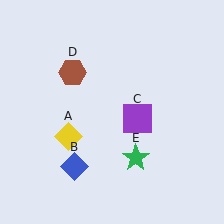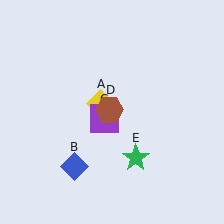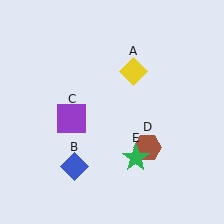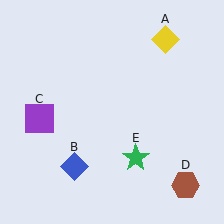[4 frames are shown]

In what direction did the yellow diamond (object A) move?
The yellow diamond (object A) moved up and to the right.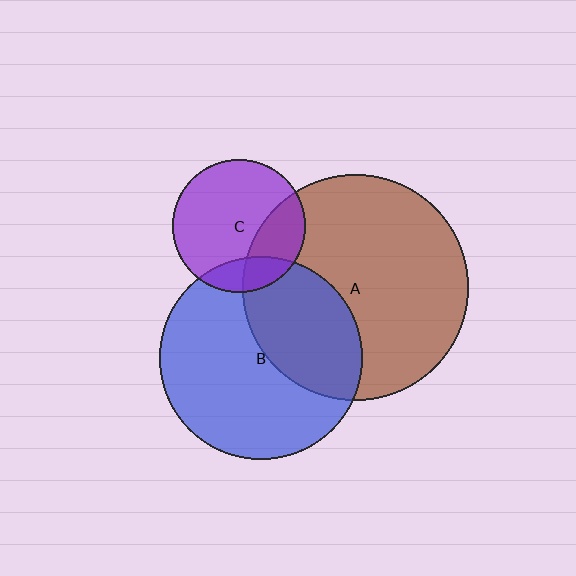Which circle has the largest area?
Circle A (brown).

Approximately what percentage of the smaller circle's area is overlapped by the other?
Approximately 40%.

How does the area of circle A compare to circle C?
Approximately 2.9 times.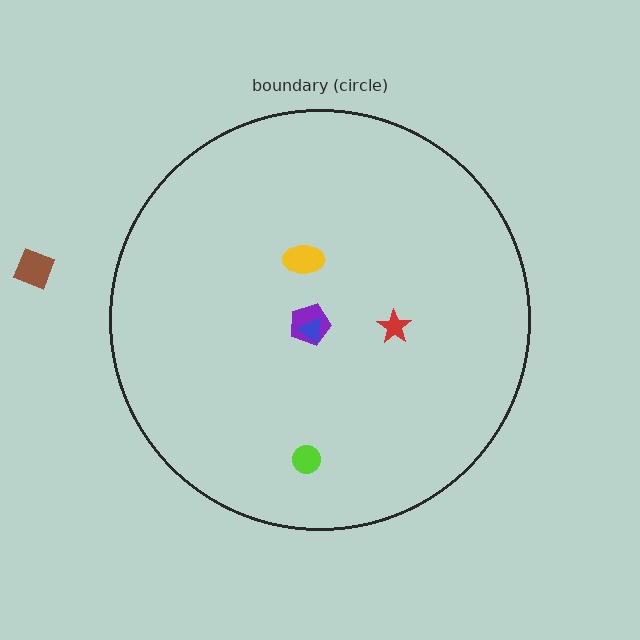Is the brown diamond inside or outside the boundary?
Outside.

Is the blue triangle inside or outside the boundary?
Inside.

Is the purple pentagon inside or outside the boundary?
Inside.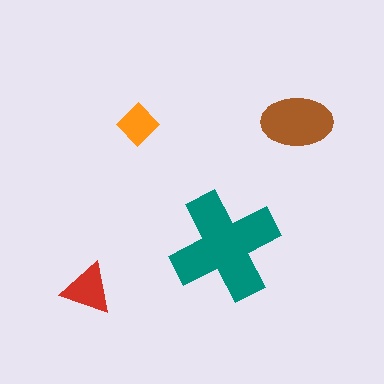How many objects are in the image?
There are 4 objects in the image.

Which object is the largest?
The teal cross.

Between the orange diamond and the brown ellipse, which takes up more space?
The brown ellipse.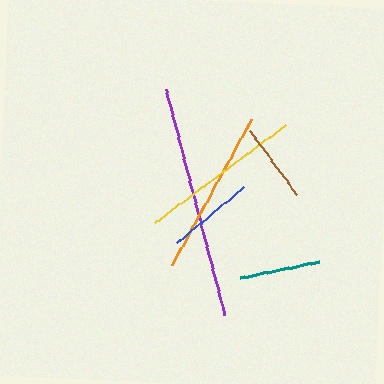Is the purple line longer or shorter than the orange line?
The purple line is longer than the orange line.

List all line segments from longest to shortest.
From longest to shortest: purple, orange, yellow, blue, teal, brown.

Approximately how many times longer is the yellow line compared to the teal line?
The yellow line is approximately 2.0 times the length of the teal line.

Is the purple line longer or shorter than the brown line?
The purple line is longer than the brown line.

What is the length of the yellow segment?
The yellow segment is approximately 164 pixels long.